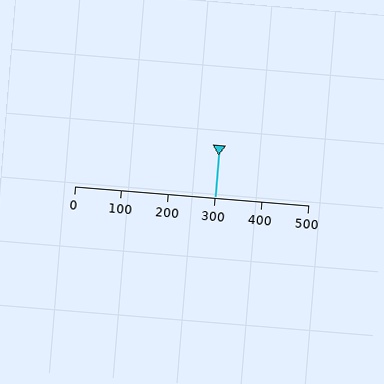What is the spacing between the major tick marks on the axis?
The major ticks are spaced 100 apart.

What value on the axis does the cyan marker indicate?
The marker indicates approximately 300.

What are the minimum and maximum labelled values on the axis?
The axis runs from 0 to 500.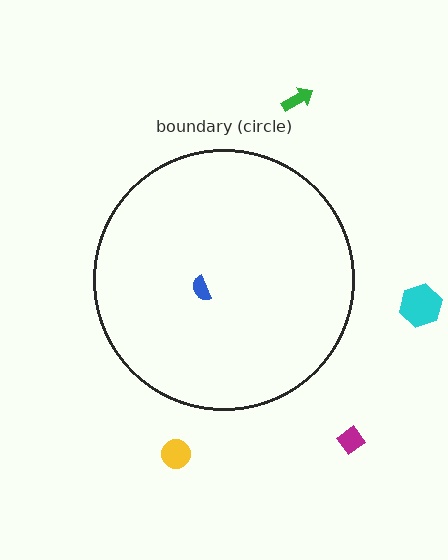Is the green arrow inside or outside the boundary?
Outside.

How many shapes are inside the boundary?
1 inside, 4 outside.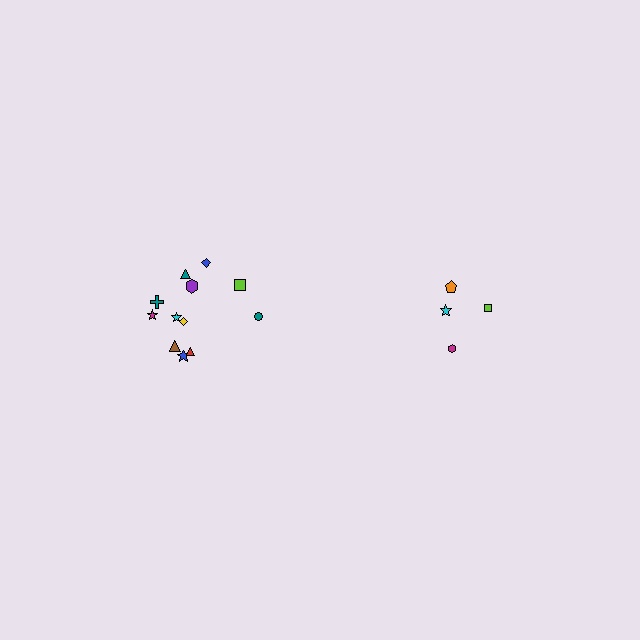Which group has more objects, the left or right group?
The left group.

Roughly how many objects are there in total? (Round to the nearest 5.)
Roughly 15 objects in total.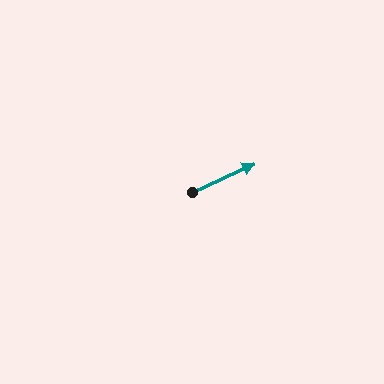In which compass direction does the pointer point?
Northeast.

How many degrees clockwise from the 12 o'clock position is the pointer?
Approximately 66 degrees.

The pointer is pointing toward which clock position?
Roughly 2 o'clock.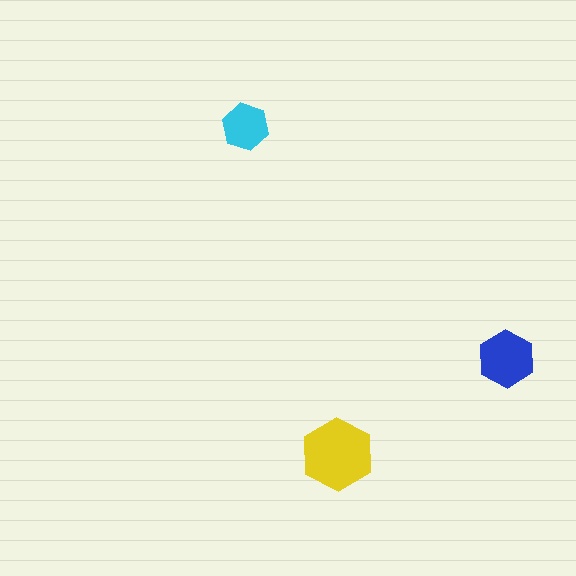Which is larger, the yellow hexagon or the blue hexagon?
The yellow one.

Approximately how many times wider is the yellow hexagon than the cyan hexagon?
About 1.5 times wider.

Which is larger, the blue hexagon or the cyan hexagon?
The blue one.